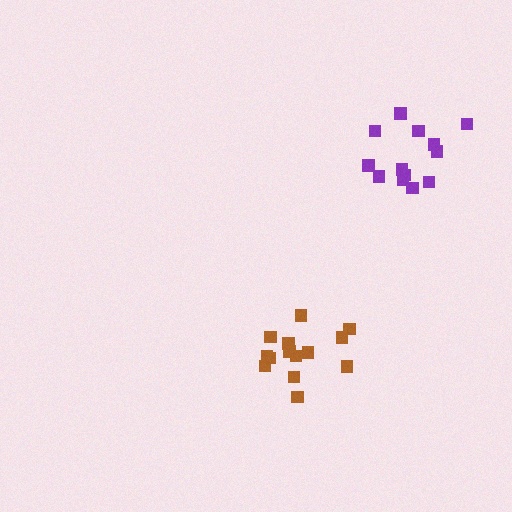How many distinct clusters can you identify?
There are 2 distinct clusters.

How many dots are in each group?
Group 1: 14 dots, Group 2: 13 dots (27 total).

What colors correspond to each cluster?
The clusters are colored: brown, purple.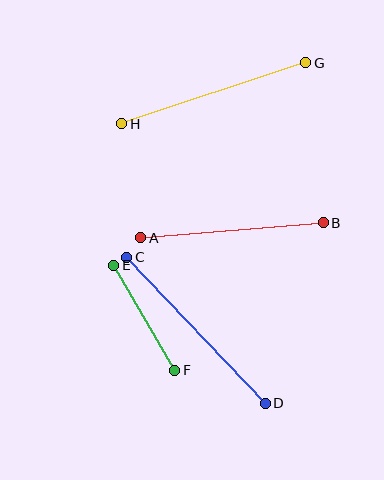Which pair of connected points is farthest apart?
Points C and D are farthest apart.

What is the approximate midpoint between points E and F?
The midpoint is at approximately (144, 318) pixels.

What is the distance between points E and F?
The distance is approximately 121 pixels.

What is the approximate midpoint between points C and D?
The midpoint is at approximately (196, 330) pixels.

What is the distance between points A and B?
The distance is approximately 183 pixels.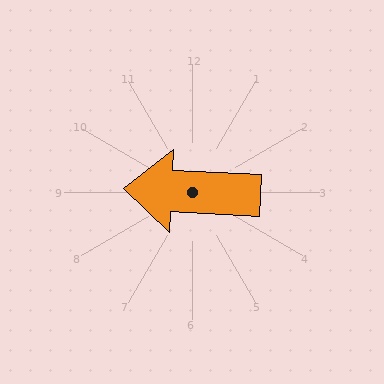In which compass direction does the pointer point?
West.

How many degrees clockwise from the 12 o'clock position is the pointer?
Approximately 273 degrees.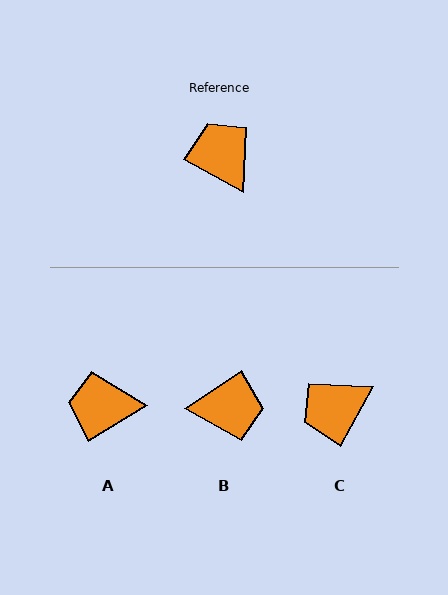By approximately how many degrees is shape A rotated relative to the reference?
Approximately 61 degrees counter-clockwise.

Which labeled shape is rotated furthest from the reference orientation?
B, about 117 degrees away.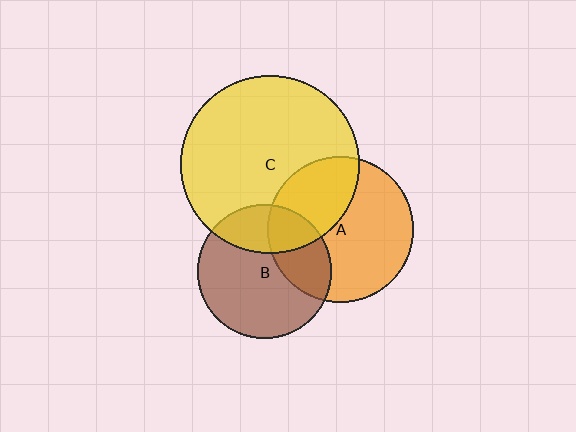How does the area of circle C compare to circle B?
Approximately 1.8 times.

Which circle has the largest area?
Circle C (yellow).